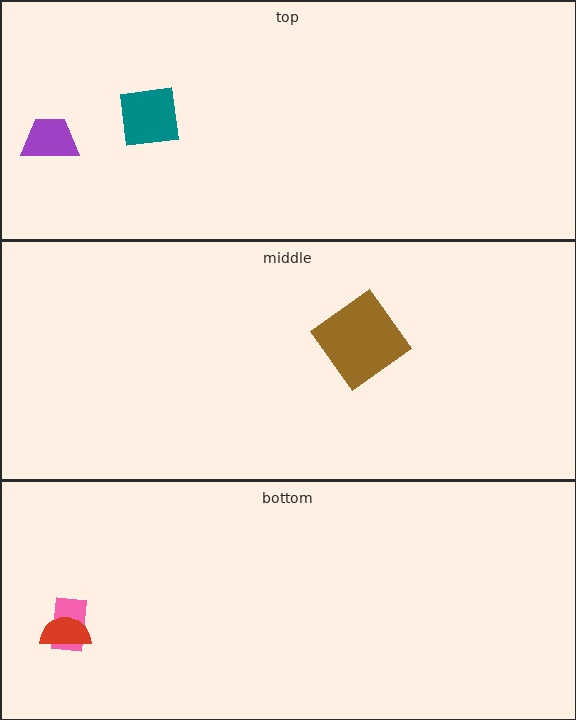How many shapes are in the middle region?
1.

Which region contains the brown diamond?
The middle region.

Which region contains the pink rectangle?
The bottom region.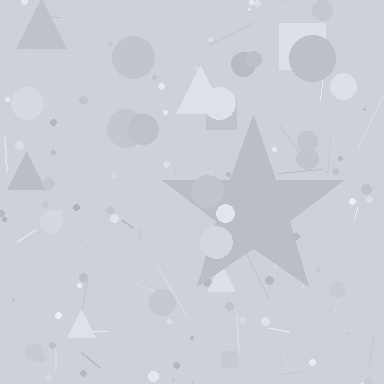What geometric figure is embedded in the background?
A star is embedded in the background.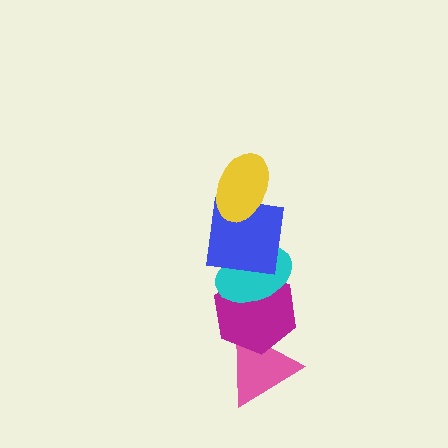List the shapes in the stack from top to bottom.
From top to bottom: the yellow ellipse, the blue square, the cyan ellipse, the magenta hexagon, the pink triangle.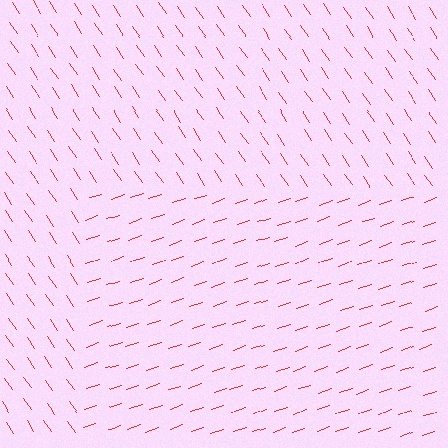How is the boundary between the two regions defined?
The boundary is defined purely by a change in line orientation (approximately 75 degrees difference). All lines are the same color and thickness.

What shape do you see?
I see a rectangle.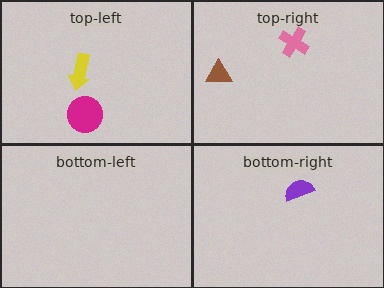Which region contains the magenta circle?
The top-left region.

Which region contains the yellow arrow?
The top-left region.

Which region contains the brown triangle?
The top-right region.